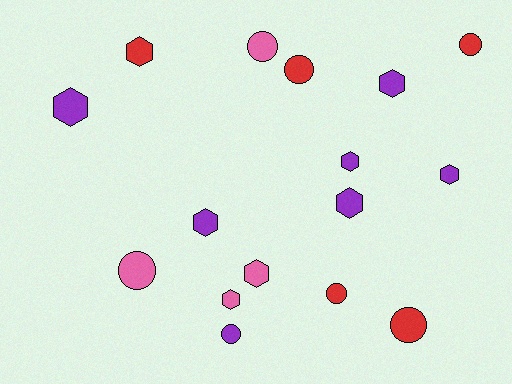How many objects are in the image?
There are 16 objects.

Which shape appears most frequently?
Hexagon, with 9 objects.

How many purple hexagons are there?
There are 6 purple hexagons.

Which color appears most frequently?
Purple, with 7 objects.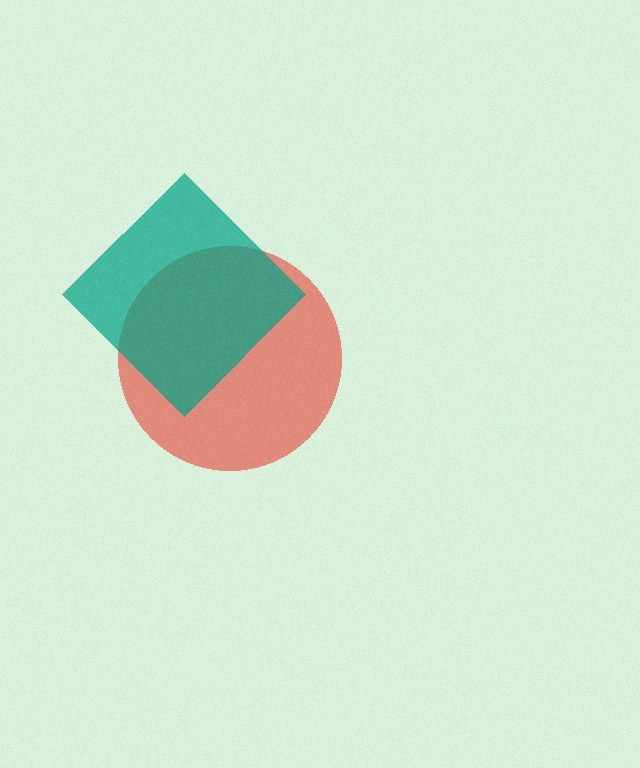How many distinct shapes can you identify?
There are 2 distinct shapes: a red circle, a teal diamond.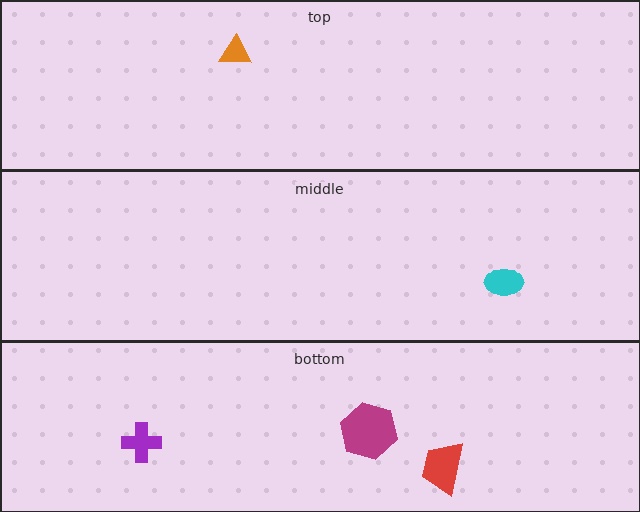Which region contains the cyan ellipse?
The middle region.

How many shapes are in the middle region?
1.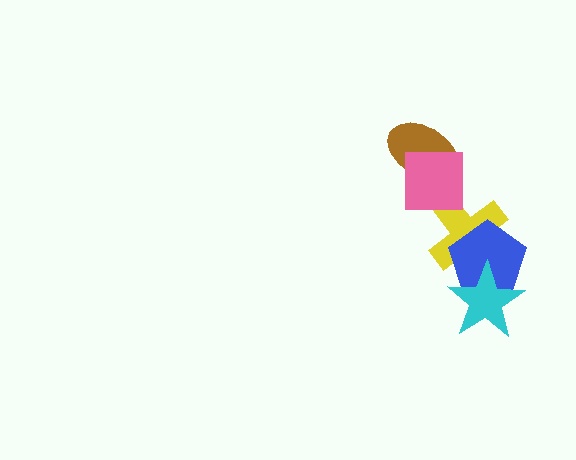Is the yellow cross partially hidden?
Yes, it is partially covered by another shape.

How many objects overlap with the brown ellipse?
1 object overlaps with the brown ellipse.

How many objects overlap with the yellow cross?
2 objects overlap with the yellow cross.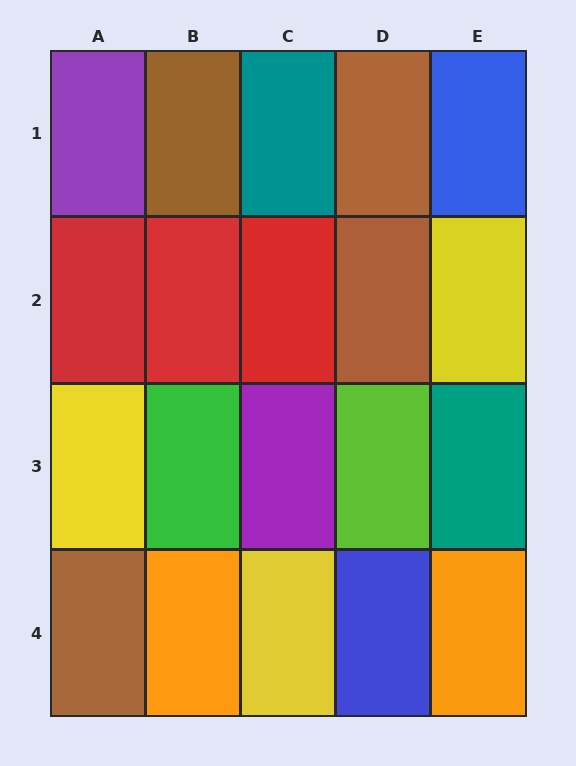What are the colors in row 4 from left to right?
Brown, orange, yellow, blue, orange.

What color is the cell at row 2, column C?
Red.